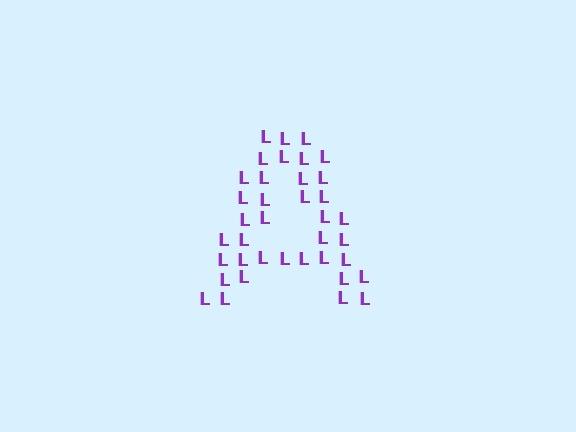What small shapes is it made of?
It is made of small letter L's.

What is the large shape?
The large shape is the letter A.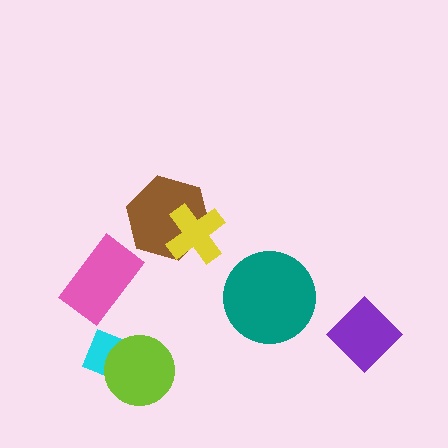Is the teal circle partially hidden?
No, no other shape covers it.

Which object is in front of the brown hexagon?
The yellow cross is in front of the brown hexagon.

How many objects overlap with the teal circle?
0 objects overlap with the teal circle.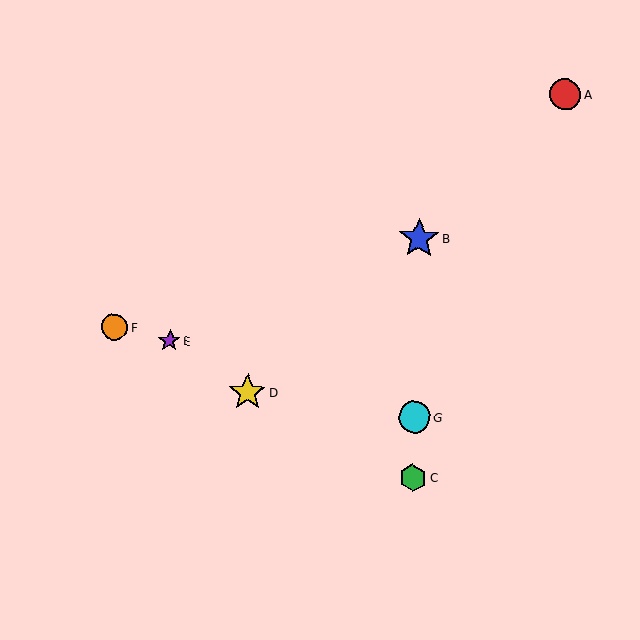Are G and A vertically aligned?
No, G is at x≈414 and A is at x≈565.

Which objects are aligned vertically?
Objects B, C, G are aligned vertically.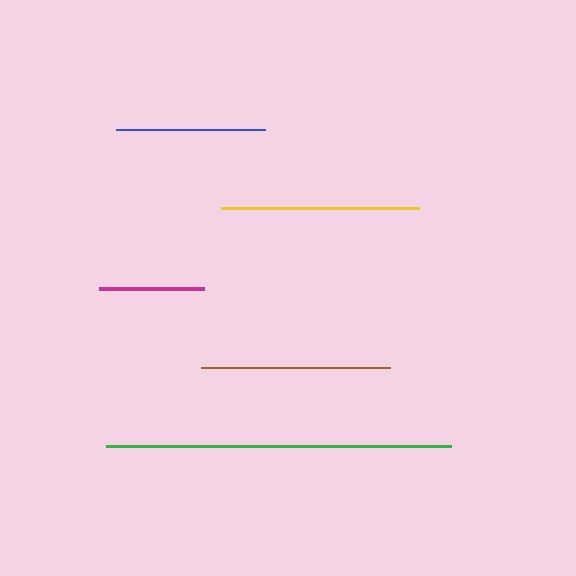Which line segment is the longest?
The green line is the longest at approximately 345 pixels.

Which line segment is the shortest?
The magenta line is the shortest at approximately 105 pixels.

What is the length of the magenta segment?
The magenta segment is approximately 105 pixels long.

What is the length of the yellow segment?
The yellow segment is approximately 198 pixels long.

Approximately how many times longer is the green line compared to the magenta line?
The green line is approximately 3.3 times the length of the magenta line.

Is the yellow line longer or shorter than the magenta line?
The yellow line is longer than the magenta line.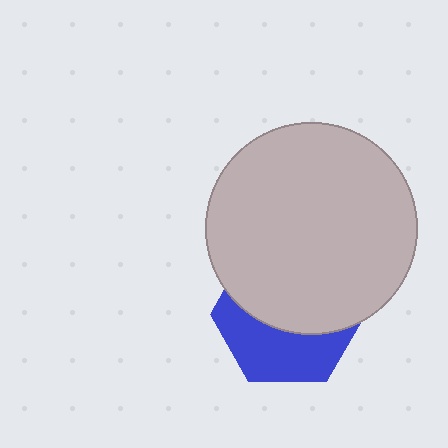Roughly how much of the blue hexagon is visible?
A small part of it is visible (roughly 42%).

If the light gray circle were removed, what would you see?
You would see the complete blue hexagon.